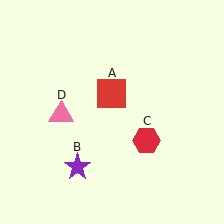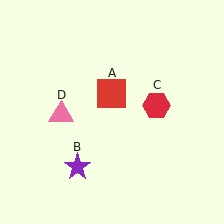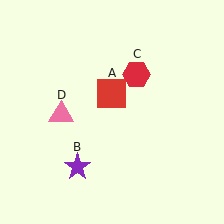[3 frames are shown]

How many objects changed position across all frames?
1 object changed position: red hexagon (object C).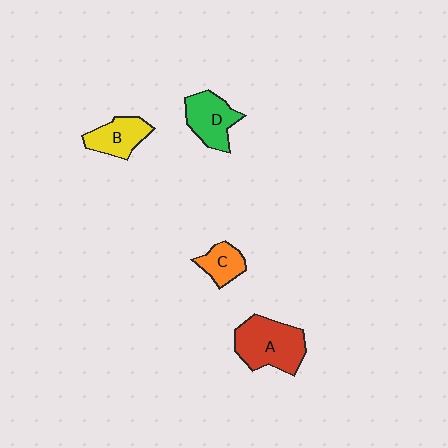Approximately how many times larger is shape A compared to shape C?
Approximately 2.1 times.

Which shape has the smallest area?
Shape C (orange).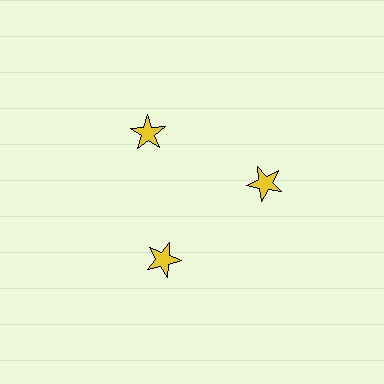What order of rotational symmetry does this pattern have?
This pattern has 3-fold rotational symmetry.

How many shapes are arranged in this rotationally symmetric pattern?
There are 3 shapes, arranged in 3 groups of 1.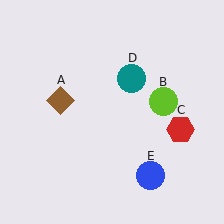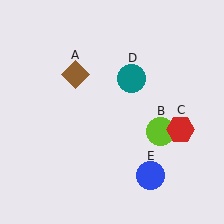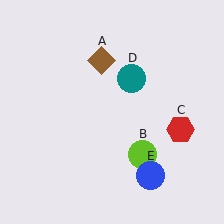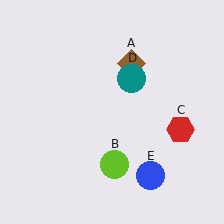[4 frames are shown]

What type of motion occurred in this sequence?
The brown diamond (object A), lime circle (object B) rotated clockwise around the center of the scene.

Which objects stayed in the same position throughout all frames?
Red hexagon (object C) and teal circle (object D) and blue circle (object E) remained stationary.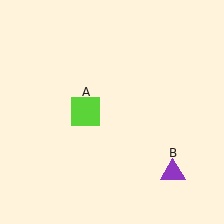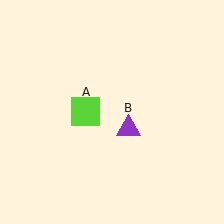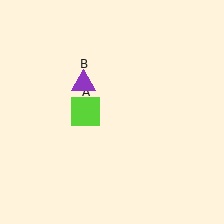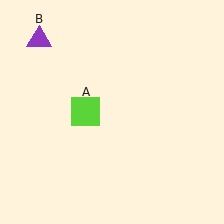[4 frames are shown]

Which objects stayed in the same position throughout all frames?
Lime square (object A) remained stationary.